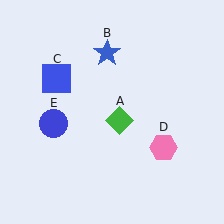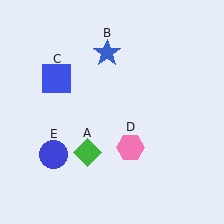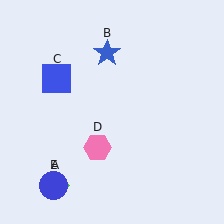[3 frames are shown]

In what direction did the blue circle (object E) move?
The blue circle (object E) moved down.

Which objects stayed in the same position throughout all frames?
Blue star (object B) and blue square (object C) remained stationary.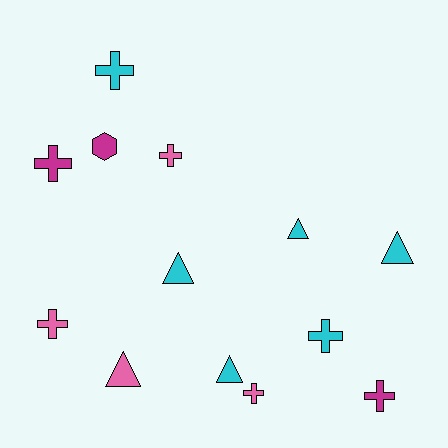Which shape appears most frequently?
Cross, with 7 objects.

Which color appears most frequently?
Cyan, with 6 objects.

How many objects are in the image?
There are 13 objects.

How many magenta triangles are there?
There are no magenta triangles.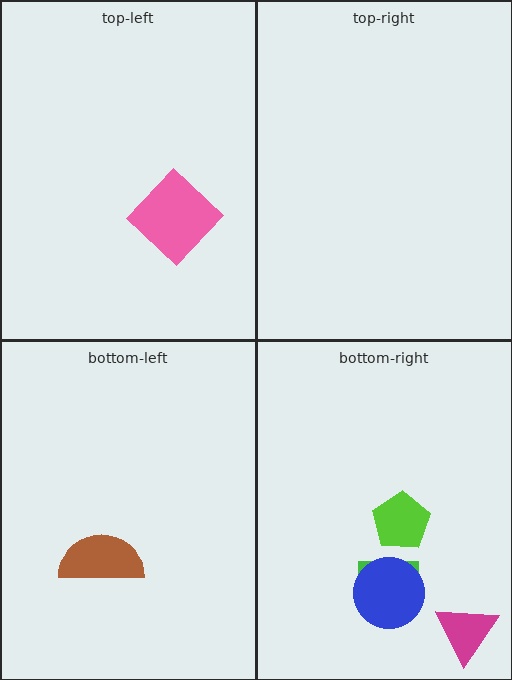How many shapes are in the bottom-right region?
4.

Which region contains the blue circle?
The bottom-right region.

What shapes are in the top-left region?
The pink diamond.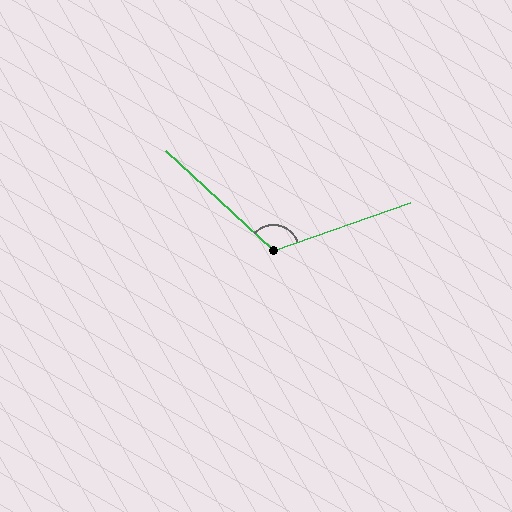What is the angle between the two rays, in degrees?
Approximately 118 degrees.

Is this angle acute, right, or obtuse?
It is obtuse.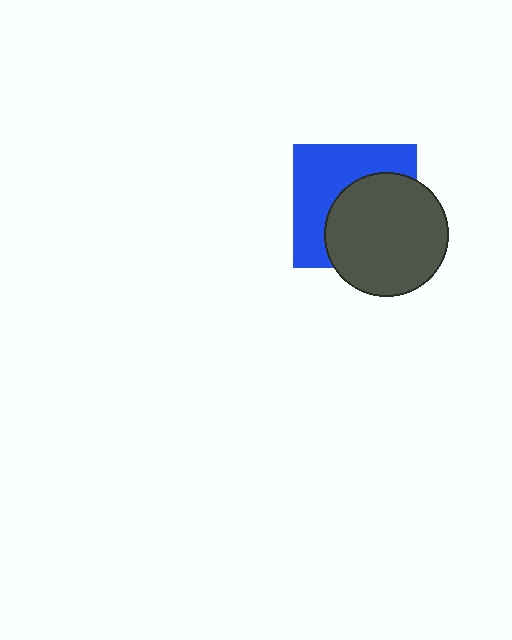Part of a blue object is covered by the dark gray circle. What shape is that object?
It is a square.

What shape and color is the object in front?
The object in front is a dark gray circle.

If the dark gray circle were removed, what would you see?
You would see the complete blue square.